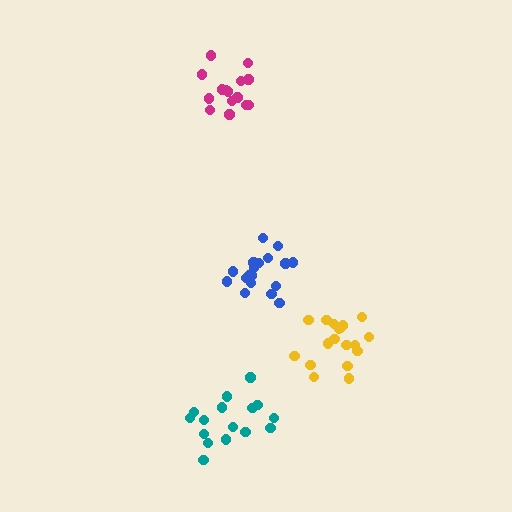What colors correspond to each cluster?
The clusters are colored: teal, blue, yellow, magenta.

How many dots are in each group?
Group 1: 16 dots, Group 2: 19 dots, Group 3: 18 dots, Group 4: 15 dots (68 total).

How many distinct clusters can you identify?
There are 4 distinct clusters.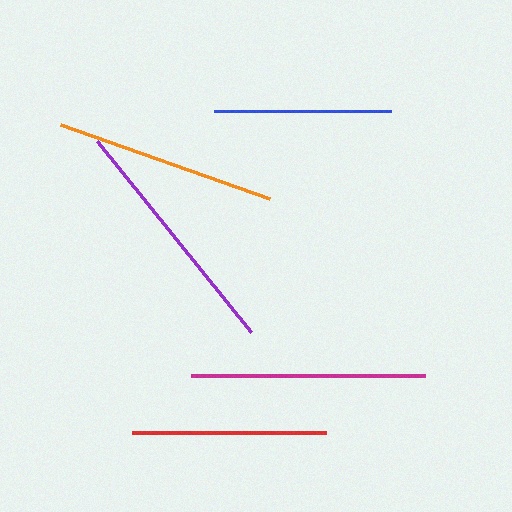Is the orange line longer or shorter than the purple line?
The purple line is longer than the orange line.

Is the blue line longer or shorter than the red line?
The red line is longer than the blue line.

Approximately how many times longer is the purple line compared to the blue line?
The purple line is approximately 1.4 times the length of the blue line.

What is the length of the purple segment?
The purple segment is approximately 245 pixels long.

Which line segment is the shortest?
The blue line is the shortest at approximately 177 pixels.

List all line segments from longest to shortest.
From longest to shortest: purple, magenta, orange, red, blue.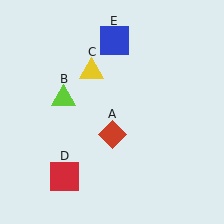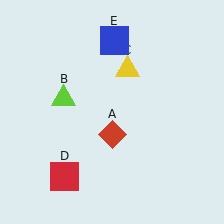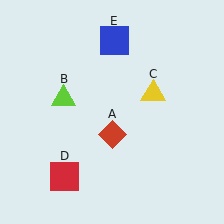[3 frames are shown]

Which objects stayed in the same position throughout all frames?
Red diamond (object A) and lime triangle (object B) and red square (object D) and blue square (object E) remained stationary.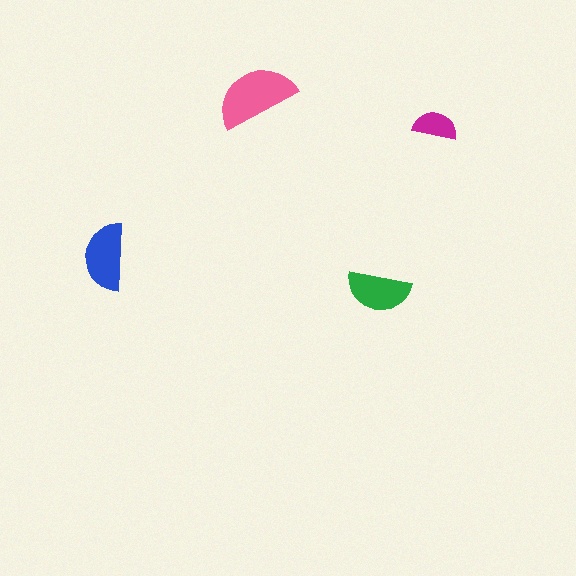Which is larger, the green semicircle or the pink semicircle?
The pink one.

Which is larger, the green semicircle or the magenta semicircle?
The green one.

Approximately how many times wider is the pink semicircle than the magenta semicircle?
About 2 times wider.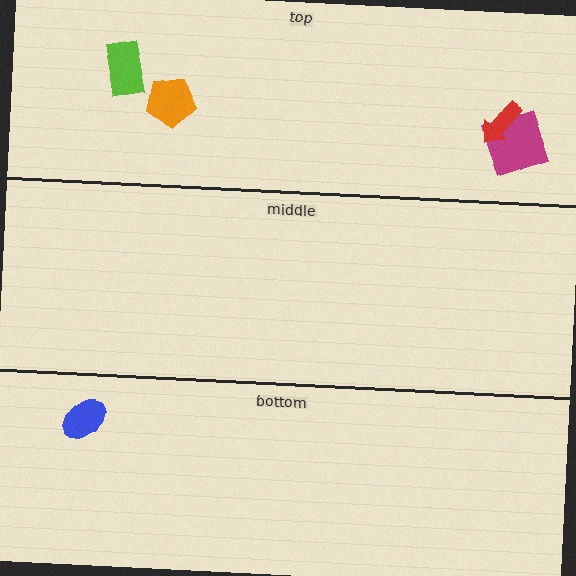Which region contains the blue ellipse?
The bottom region.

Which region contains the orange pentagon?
The top region.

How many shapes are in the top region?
4.